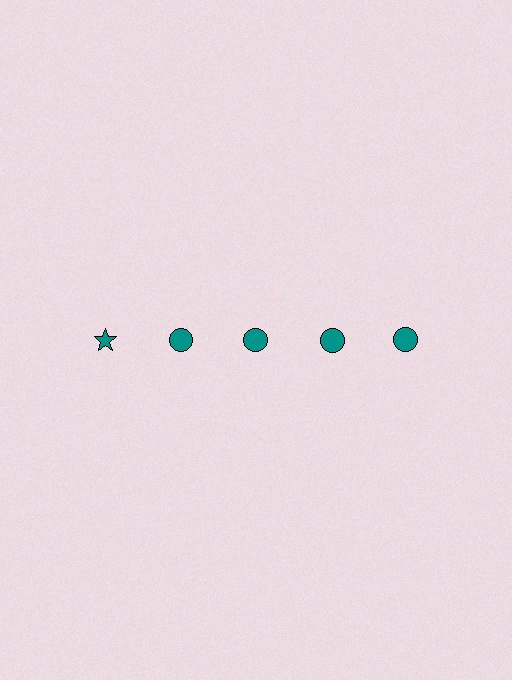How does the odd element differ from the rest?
It has a different shape: star instead of circle.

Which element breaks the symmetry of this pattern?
The teal star in the top row, leftmost column breaks the symmetry. All other shapes are teal circles.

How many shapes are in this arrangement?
There are 5 shapes arranged in a grid pattern.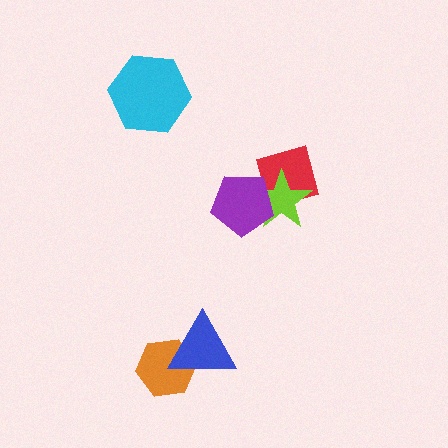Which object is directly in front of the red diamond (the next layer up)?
The lime star is directly in front of the red diamond.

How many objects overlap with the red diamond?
2 objects overlap with the red diamond.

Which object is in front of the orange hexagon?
The blue triangle is in front of the orange hexagon.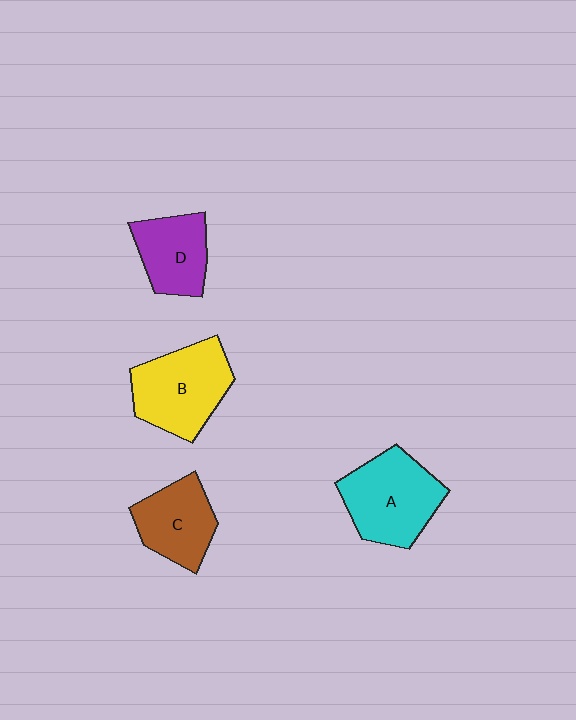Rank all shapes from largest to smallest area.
From largest to smallest: A (cyan), B (yellow), C (brown), D (purple).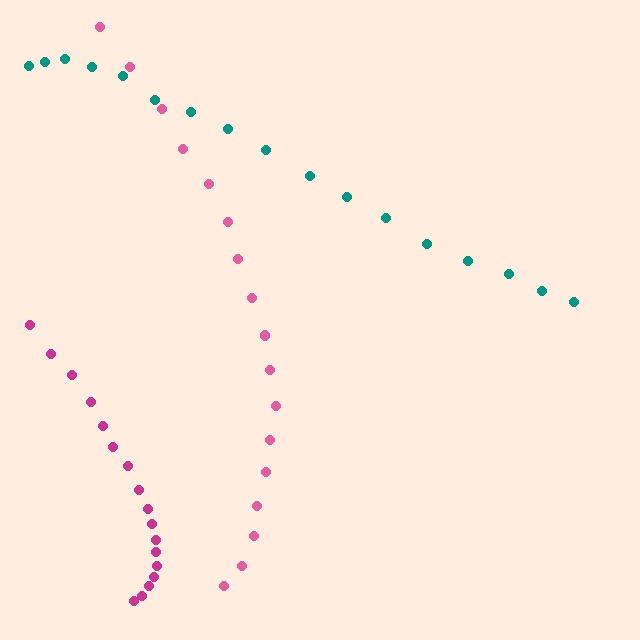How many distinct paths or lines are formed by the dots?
There are 3 distinct paths.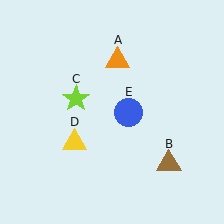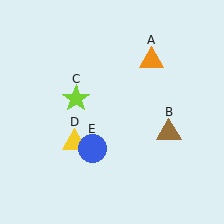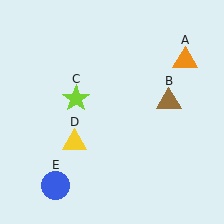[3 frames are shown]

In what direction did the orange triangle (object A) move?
The orange triangle (object A) moved right.